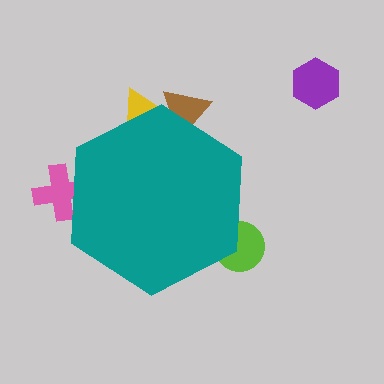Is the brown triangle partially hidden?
Yes, the brown triangle is partially hidden behind the teal hexagon.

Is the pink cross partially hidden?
Yes, the pink cross is partially hidden behind the teal hexagon.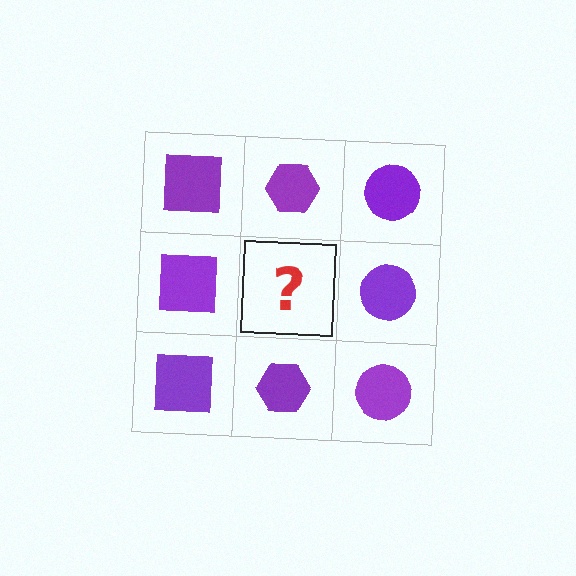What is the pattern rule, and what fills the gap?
The rule is that each column has a consistent shape. The gap should be filled with a purple hexagon.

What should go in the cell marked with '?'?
The missing cell should contain a purple hexagon.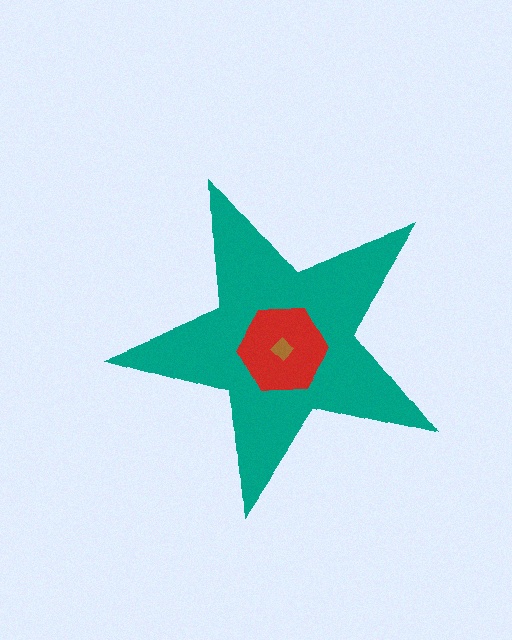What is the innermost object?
The brown diamond.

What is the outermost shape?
The teal star.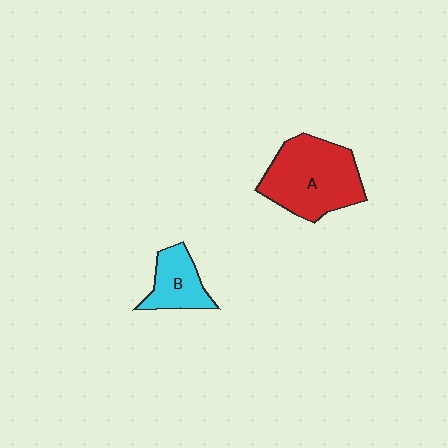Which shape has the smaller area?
Shape B (cyan).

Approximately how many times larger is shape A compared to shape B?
Approximately 2.1 times.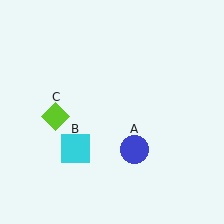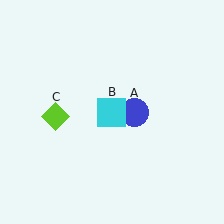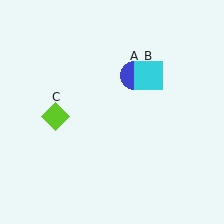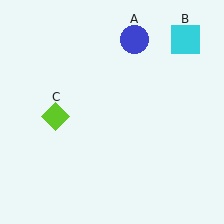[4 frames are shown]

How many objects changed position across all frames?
2 objects changed position: blue circle (object A), cyan square (object B).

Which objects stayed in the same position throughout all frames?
Lime diamond (object C) remained stationary.